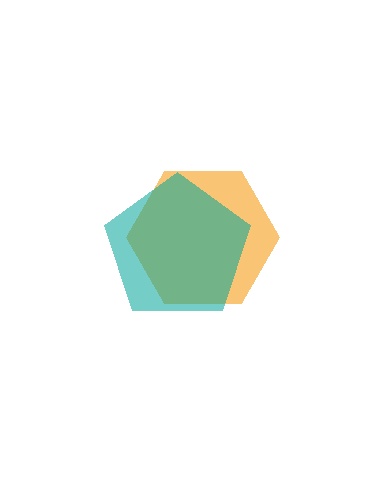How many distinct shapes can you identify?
There are 2 distinct shapes: an orange hexagon, a teal pentagon.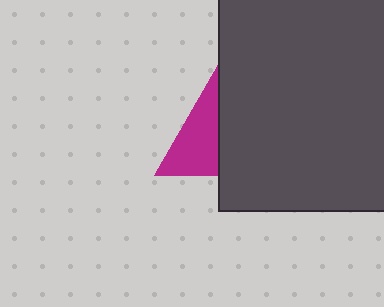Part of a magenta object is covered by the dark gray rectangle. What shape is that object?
It is a triangle.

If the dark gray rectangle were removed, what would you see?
You would see the complete magenta triangle.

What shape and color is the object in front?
The object in front is a dark gray rectangle.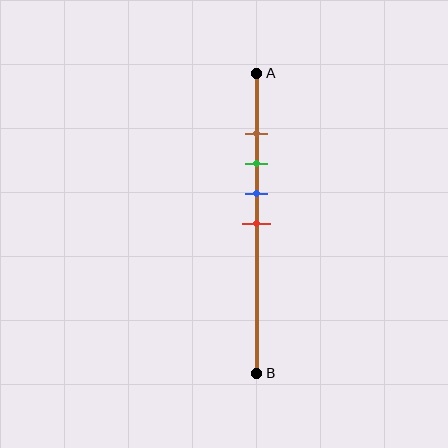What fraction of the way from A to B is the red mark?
The red mark is approximately 50% (0.5) of the way from A to B.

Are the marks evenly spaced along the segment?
Yes, the marks are approximately evenly spaced.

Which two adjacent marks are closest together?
The brown and green marks are the closest adjacent pair.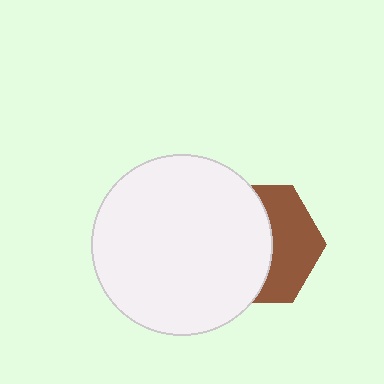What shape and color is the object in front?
The object in front is a white circle.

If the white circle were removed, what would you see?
You would see the complete brown hexagon.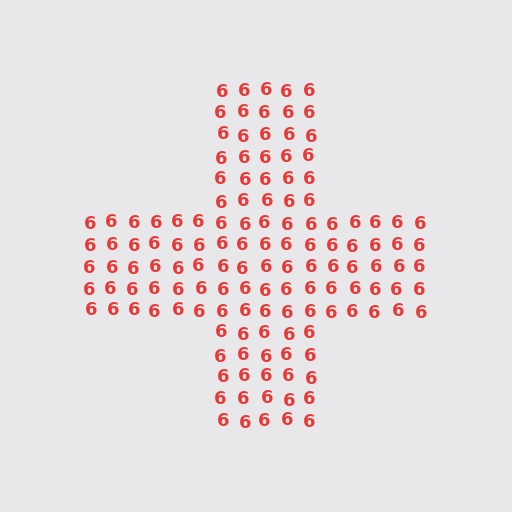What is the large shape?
The large shape is a cross.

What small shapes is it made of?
It is made of small digit 6's.